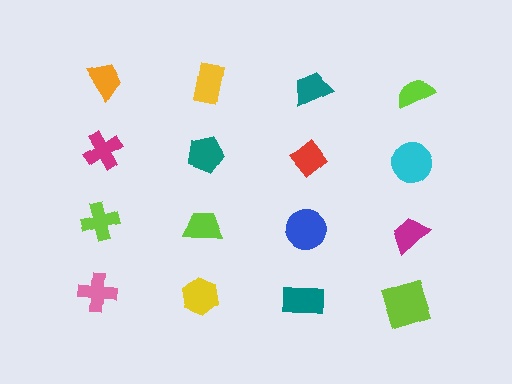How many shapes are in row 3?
4 shapes.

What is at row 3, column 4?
A magenta trapezoid.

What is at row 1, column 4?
A lime semicircle.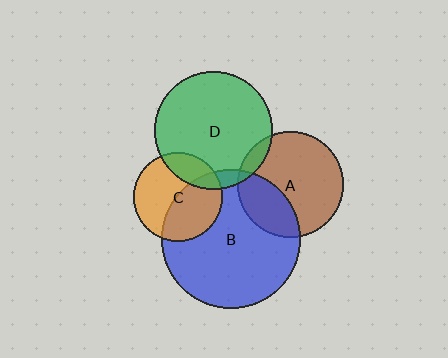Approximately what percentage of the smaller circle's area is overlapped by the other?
Approximately 10%.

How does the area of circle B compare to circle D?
Approximately 1.4 times.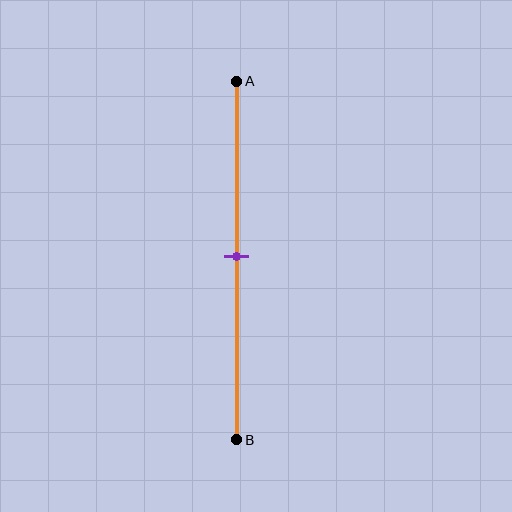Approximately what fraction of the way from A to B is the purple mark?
The purple mark is approximately 50% of the way from A to B.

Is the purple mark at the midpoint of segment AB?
Yes, the mark is approximately at the midpoint.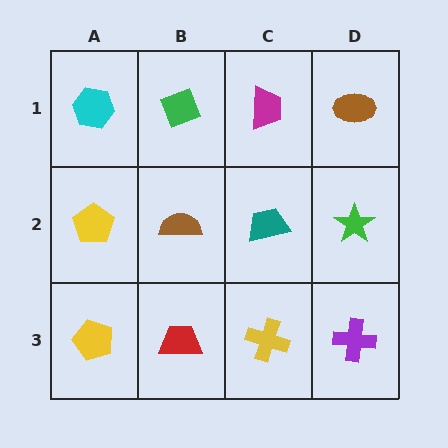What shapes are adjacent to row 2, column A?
A cyan hexagon (row 1, column A), a yellow pentagon (row 3, column A), a brown semicircle (row 2, column B).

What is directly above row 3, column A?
A yellow pentagon.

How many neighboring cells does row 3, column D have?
2.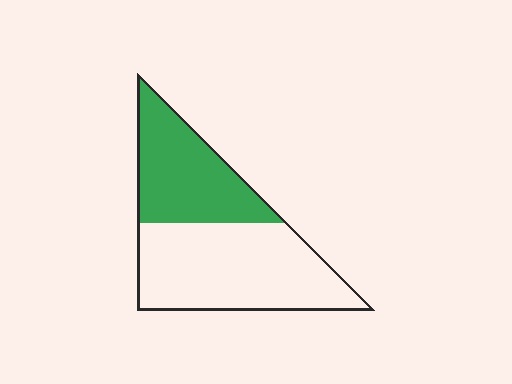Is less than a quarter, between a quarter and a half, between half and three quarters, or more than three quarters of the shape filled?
Between a quarter and a half.